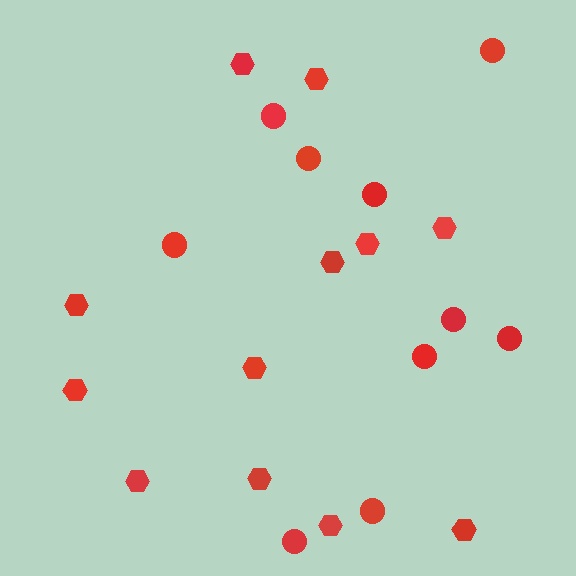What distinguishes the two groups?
There are 2 groups: one group of hexagons (12) and one group of circles (10).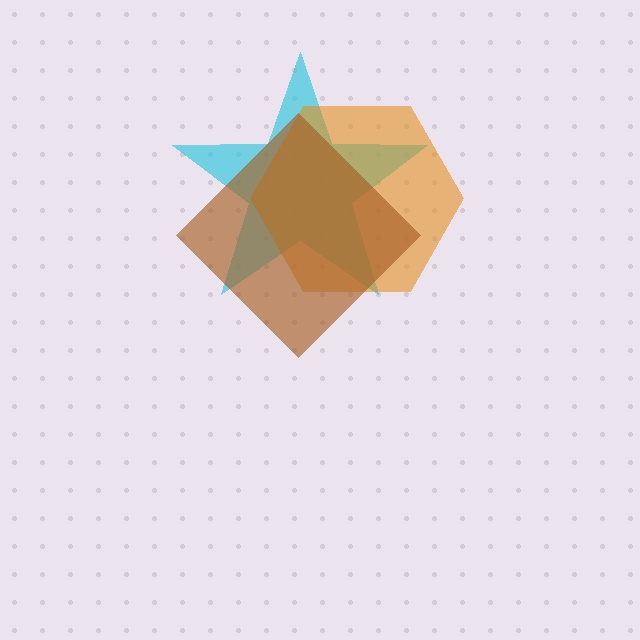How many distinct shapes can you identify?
There are 3 distinct shapes: a cyan star, an orange hexagon, a brown diamond.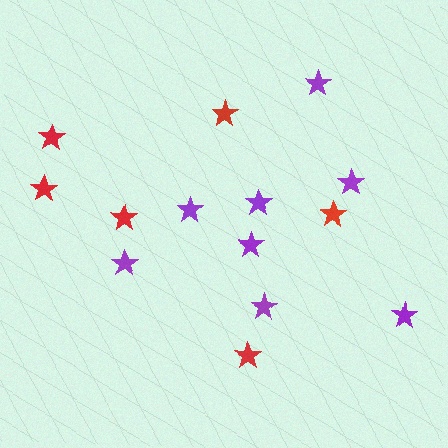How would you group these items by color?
There are 2 groups: one group of purple stars (8) and one group of red stars (6).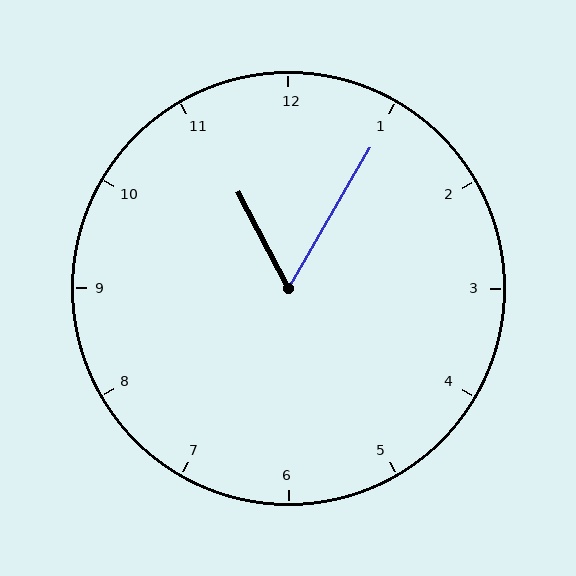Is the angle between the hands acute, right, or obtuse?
It is acute.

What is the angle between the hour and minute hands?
Approximately 58 degrees.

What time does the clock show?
11:05.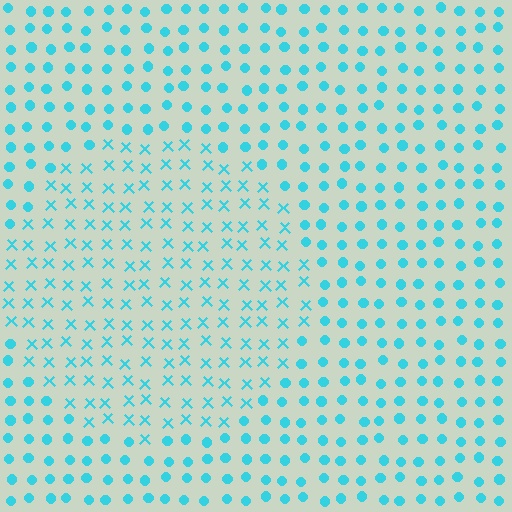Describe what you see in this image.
The image is filled with small cyan elements arranged in a uniform grid. A circle-shaped region contains X marks, while the surrounding area contains circles. The boundary is defined purely by the change in element shape.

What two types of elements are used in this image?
The image uses X marks inside the circle region and circles outside it.